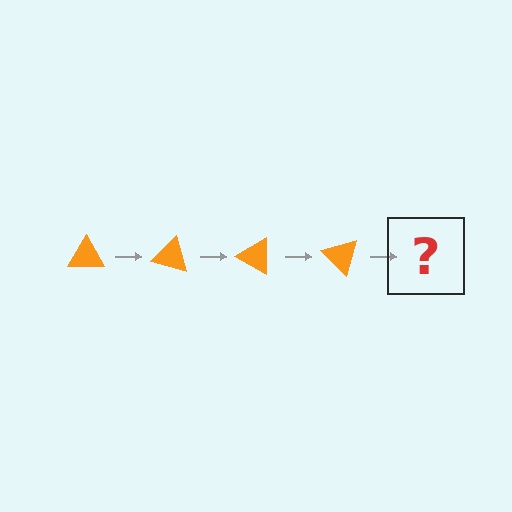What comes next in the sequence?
The next element should be an orange triangle rotated 60 degrees.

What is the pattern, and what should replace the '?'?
The pattern is that the triangle rotates 15 degrees each step. The '?' should be an orange triangle rotated 60 degrees.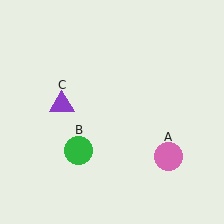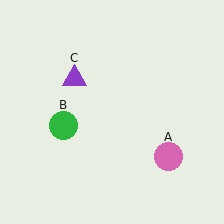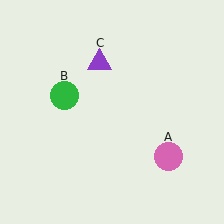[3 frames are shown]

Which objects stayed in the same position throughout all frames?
Pink circle (object A) remained stationary.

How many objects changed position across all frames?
2 objects changed position: green circle (object B), purple triangle (object C).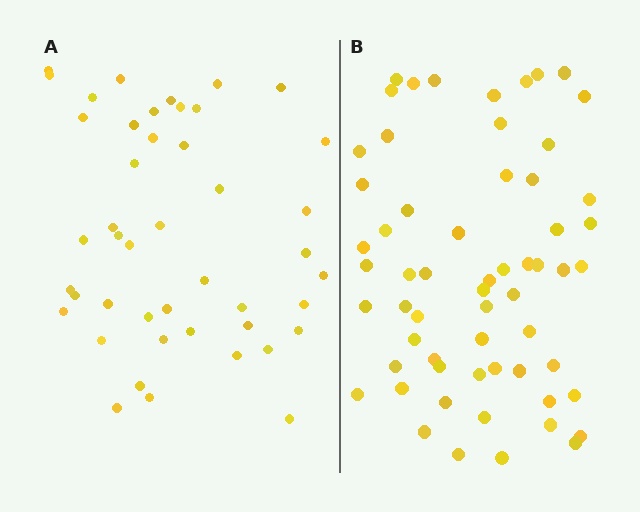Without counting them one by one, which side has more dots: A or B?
Region B (the right region) has more dots.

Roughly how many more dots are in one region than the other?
Region B has approximately 15 more dots than region A.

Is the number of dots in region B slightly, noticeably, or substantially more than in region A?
Region B has noticeably more, but not dramatically so. The ratio is roughly 1.3 to 1.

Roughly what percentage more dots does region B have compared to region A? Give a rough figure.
About 35% more.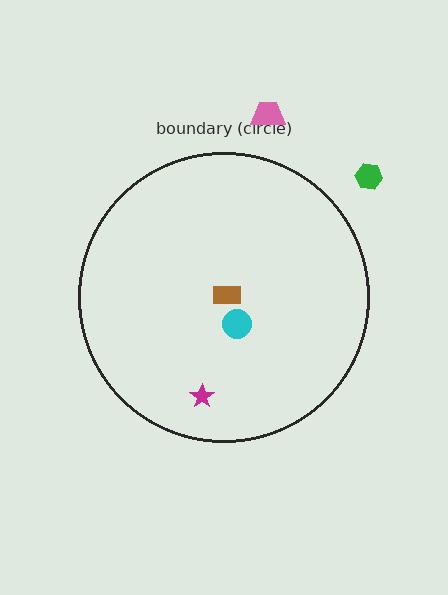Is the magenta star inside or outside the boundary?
Inside.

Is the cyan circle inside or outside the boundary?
Inside.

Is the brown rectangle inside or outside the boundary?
Inside.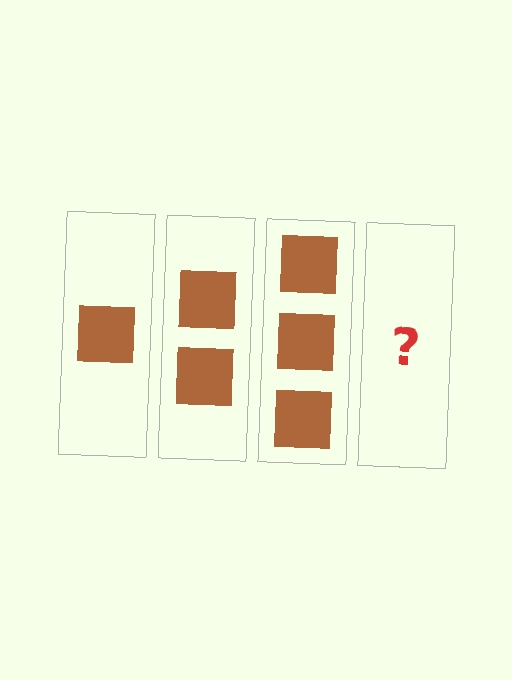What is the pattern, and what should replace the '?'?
The pattern is that each step adds one more square. The '?' should be 4 squares.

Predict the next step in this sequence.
The next step is 4 squares.